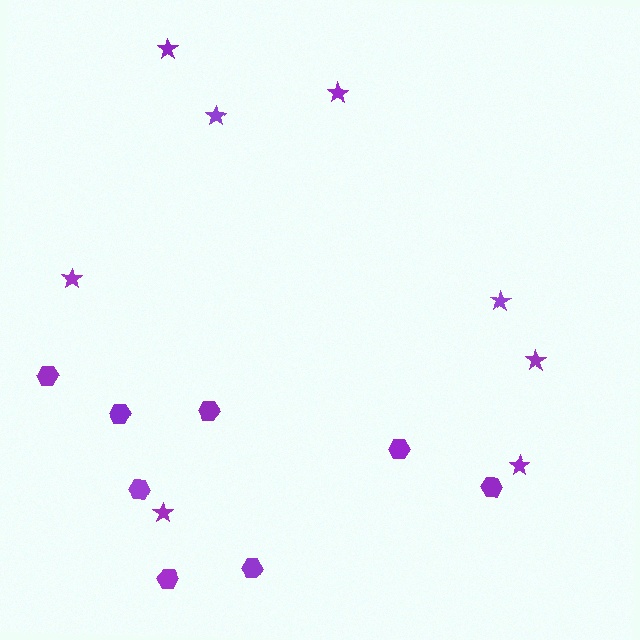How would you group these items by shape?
There are 2 groups: one group of stars (8) and one group of hexagons (8).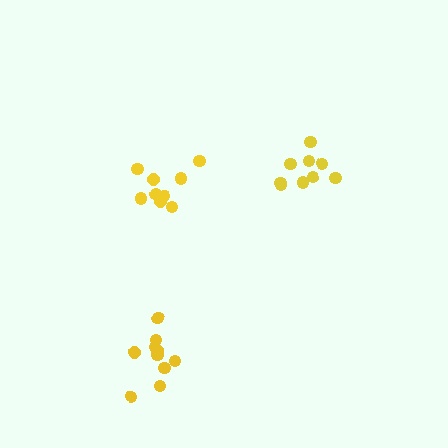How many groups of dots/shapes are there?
There are 3 groups.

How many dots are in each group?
Group 1: 9 dots, Group 2: 9 dots, Group 3: 10 dots (28 total).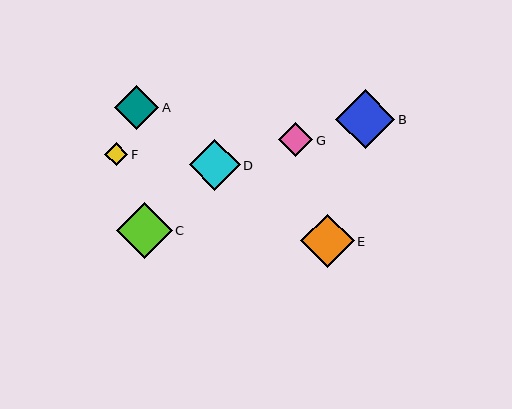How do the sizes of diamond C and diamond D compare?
Diamond C and diamond D are approximately the same size.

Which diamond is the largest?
Diamond B is the largest with a size of approximately 59 pixels.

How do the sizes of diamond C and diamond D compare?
Diamond C and diamond D are approximately the same size.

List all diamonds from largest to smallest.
From largest to smallest: B, C, E, D, A, G, F.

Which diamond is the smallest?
Diamond F is the smallest with a size of approximately 23 pixels.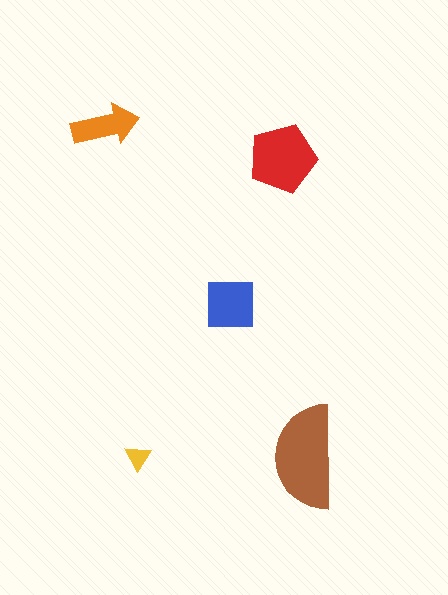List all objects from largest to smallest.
The brown semicircle, the red pentagon, the blue square, the orange arrow, the yellow triangle.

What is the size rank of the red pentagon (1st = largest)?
2nd.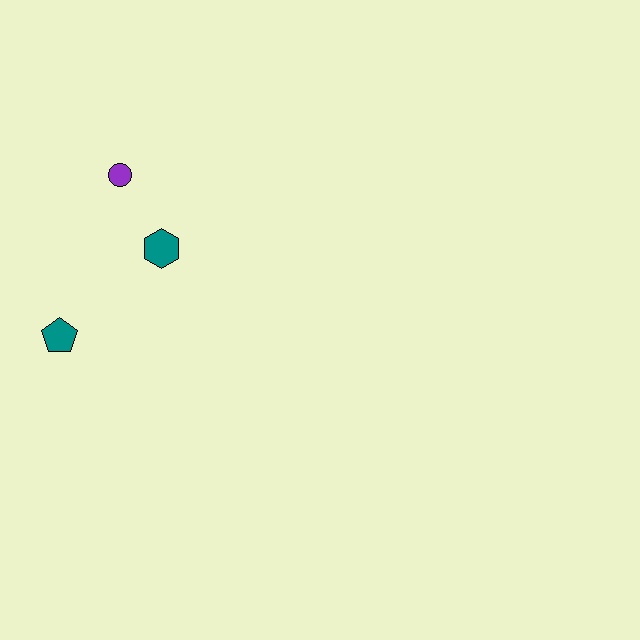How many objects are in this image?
There are 3 objects.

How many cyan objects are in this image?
There are no cyan objects.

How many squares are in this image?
There are no squares.